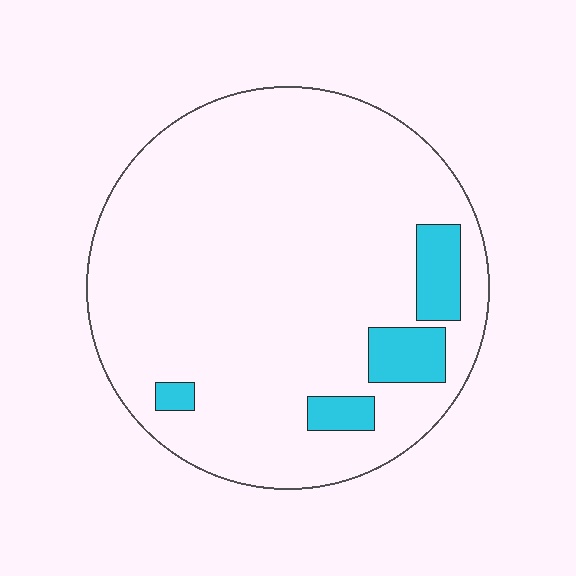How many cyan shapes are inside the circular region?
4.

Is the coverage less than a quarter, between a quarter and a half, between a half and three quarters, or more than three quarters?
Less than a quarter.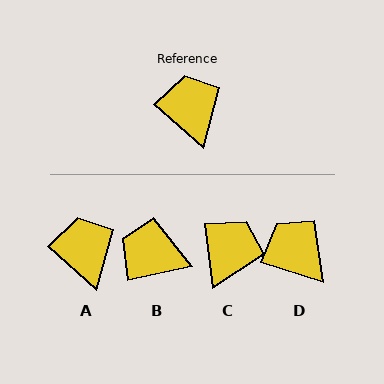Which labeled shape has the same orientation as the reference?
A.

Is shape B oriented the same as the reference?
No, it is off by about 54 degrees.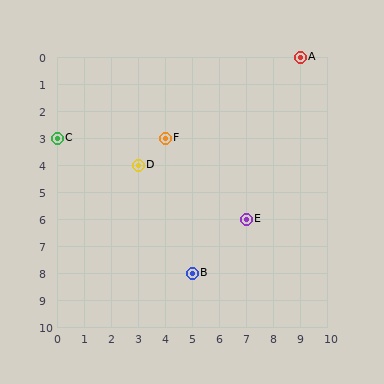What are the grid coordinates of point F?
Point F is at grid coordinates (4, 3).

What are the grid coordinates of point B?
Point B is at grid coordinates (5, 8).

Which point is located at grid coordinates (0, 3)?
Point C is at (0, 3).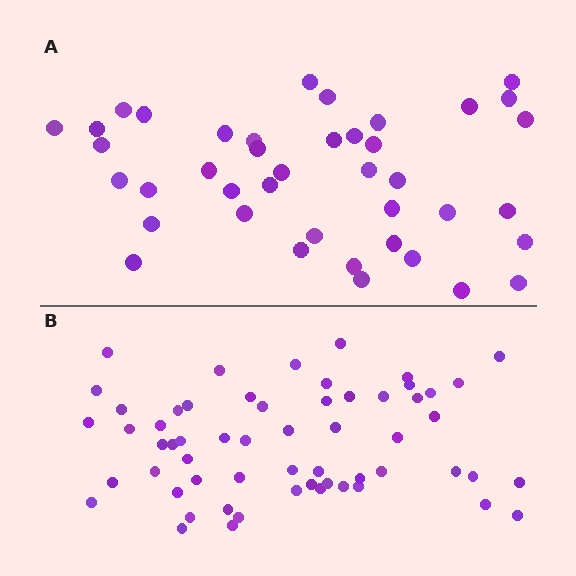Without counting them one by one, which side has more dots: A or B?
Region B (the bottom region) has more dots.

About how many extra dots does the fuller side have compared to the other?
Region B has approximately 20 more dots than region A.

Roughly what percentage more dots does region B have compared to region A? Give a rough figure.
About 45% more.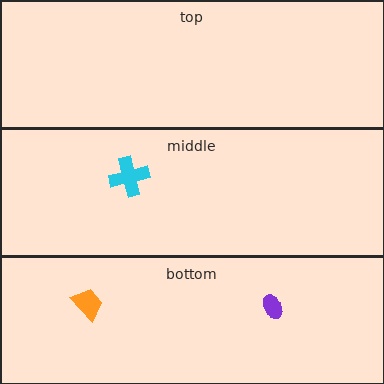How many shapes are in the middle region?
1.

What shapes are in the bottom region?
The orange trapezoid, the purple ellipse.